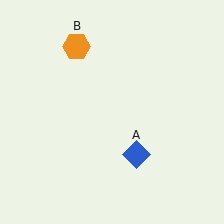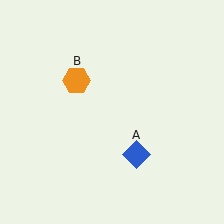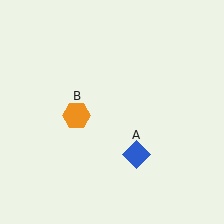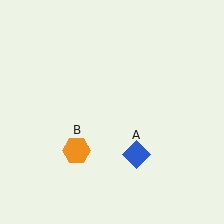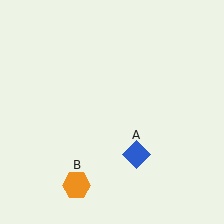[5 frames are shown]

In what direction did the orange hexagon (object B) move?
The orange hexagon (object B) moved down.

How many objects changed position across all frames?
1 object changed position: orange hexagon (object B).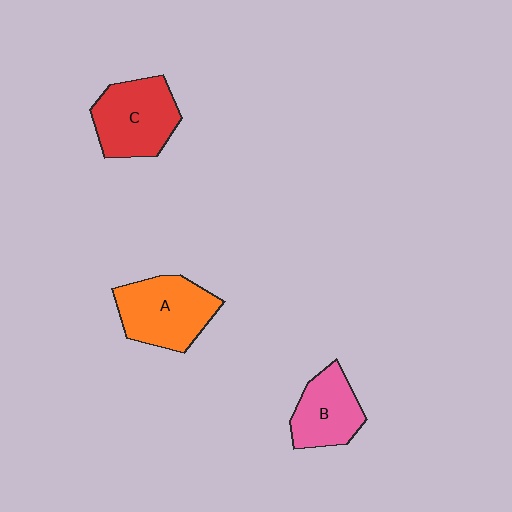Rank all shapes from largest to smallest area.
From largest to smallest: A (orange), C (red), B (pink).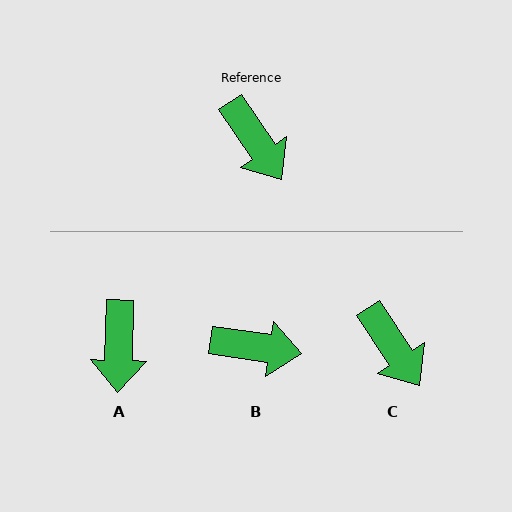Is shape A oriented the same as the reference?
No, it is off by about 35 degrees.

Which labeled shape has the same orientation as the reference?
C.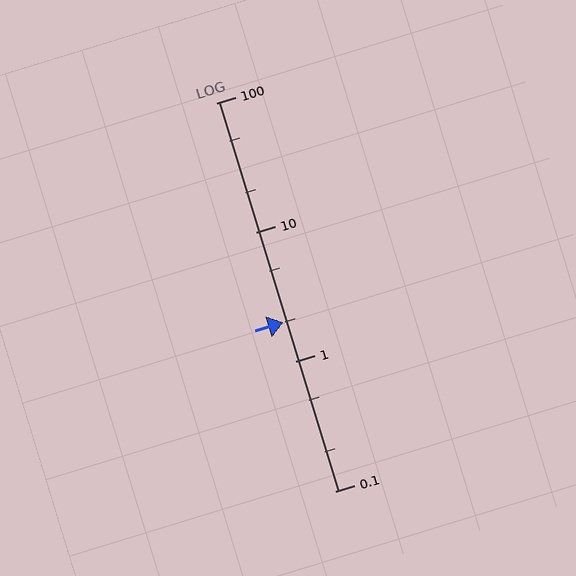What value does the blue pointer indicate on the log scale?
The pointer indicates approximately 2.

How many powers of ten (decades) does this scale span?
The scale spans 3 decades, from 0.1 to 100.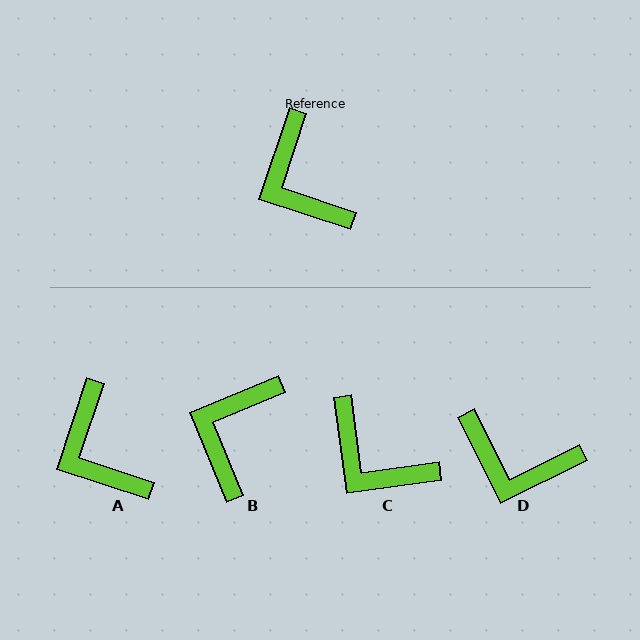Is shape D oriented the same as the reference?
No, it is off by about 45 degrees.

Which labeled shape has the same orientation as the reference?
A.